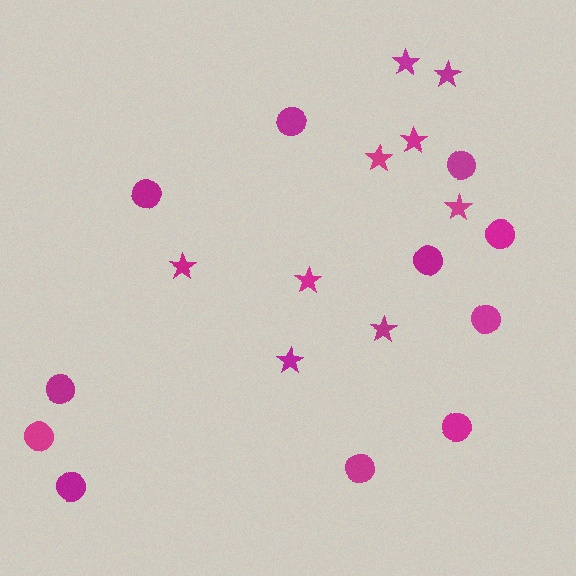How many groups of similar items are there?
There are 2 groups: one group of circles (11) and one group of stars (9).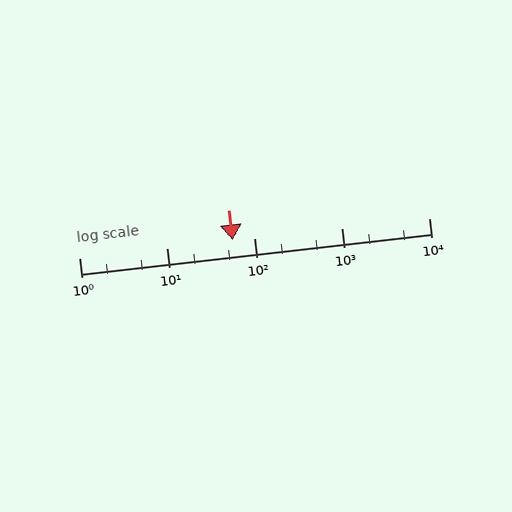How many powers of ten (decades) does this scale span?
The scale spans 4 decades, from 1 to 10000.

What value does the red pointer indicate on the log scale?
The pointer indicates approximately 57.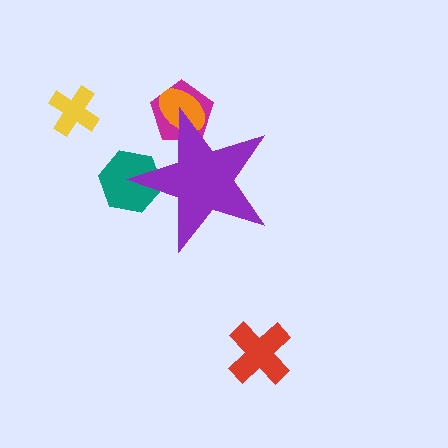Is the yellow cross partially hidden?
No, the yellow cross is fully visible.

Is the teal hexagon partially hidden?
Yes, the teal hexagon is partially hidden behind the purple star.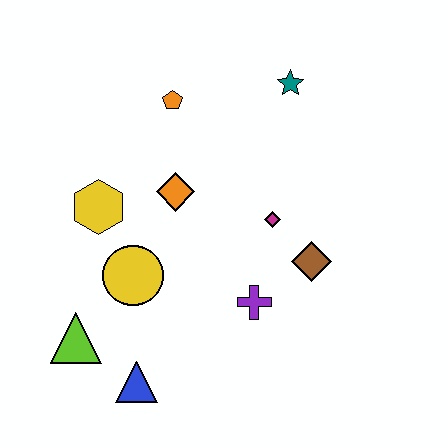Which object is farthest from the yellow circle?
The teal star is farthest from the yellow circle.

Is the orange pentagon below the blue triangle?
No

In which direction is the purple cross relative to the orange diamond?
The purple cross is below the orange diamond.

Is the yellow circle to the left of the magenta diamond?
Yes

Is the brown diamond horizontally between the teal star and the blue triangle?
No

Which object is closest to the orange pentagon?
The orange diamond is closest to the orange pentagon.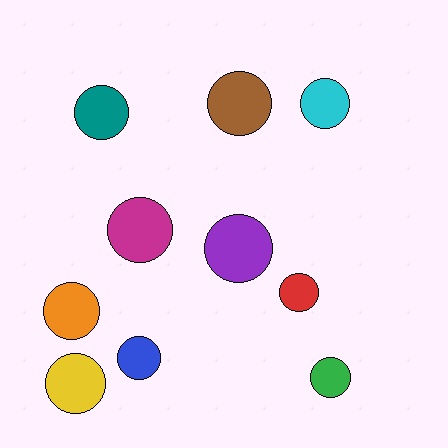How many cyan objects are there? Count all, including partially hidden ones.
There is 1 cyan object.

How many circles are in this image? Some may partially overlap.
There are 10 circles.